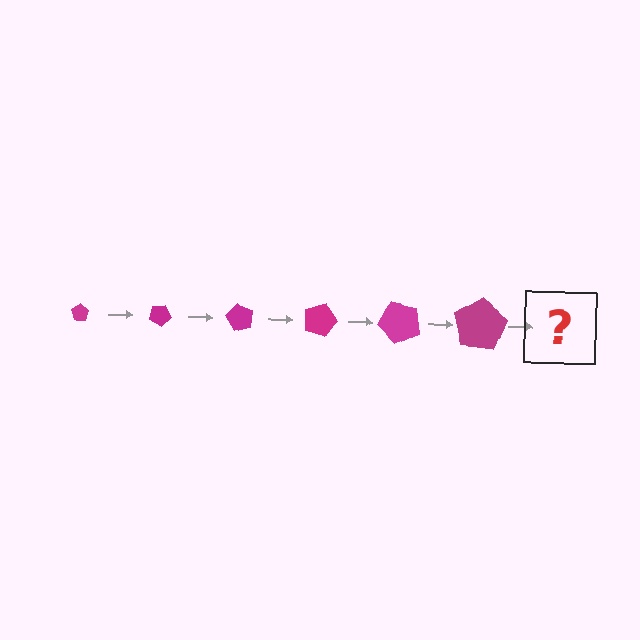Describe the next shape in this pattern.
It should be a pentagon, larger than the previous one and rotated 180 degrees from the start.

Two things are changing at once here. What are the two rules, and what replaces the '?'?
The two rules are that the pentagon grows larger each step and it rotates 30 degrees each step. The '?' should be a pentagon, larger than the previous one and rotated 180 degrees from the start.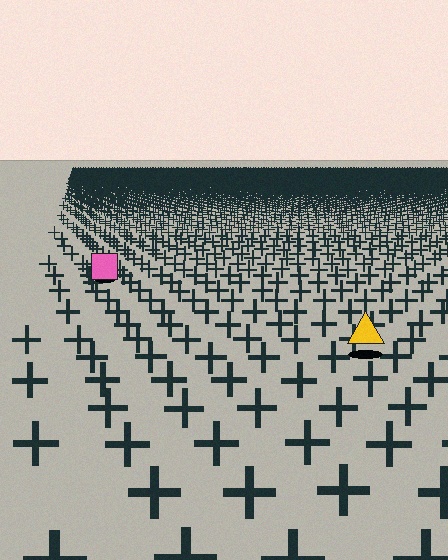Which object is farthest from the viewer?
The pink square is farthest from the viewer. It appears smaller and the ground texture around it is denser.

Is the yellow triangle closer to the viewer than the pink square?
Yes. The yellow triangle is closer — you can tell from the texture gradient: the ground texture is coarser near it.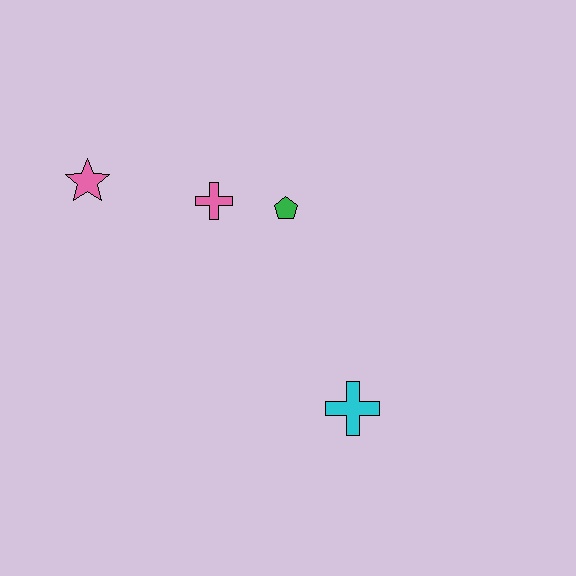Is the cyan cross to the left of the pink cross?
No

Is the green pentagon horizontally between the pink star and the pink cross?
No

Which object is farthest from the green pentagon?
The cyan cross is farthest from the green pentagon.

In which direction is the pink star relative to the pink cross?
The pink star is to the left of the pink cross.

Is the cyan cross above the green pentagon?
No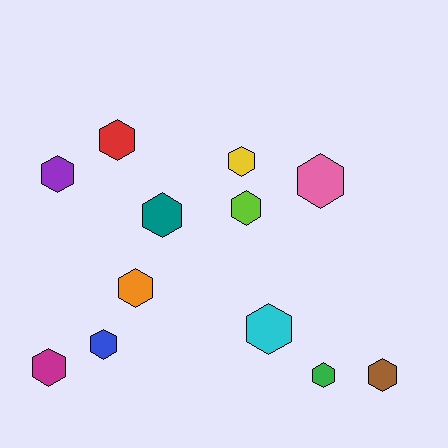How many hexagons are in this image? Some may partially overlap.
There are 12 hexagons.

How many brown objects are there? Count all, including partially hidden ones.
There is 1 brown object.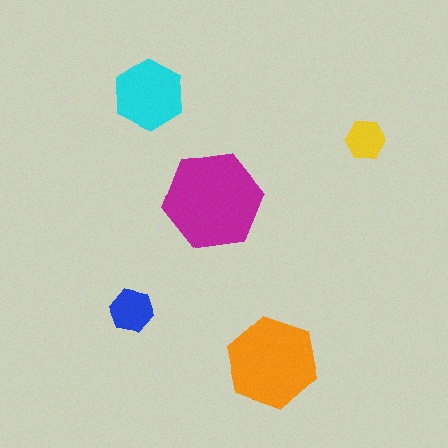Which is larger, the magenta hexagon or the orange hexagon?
The magenta one.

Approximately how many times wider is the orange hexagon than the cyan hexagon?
About 1.5 times wider.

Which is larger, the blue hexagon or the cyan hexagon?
The cyan one.